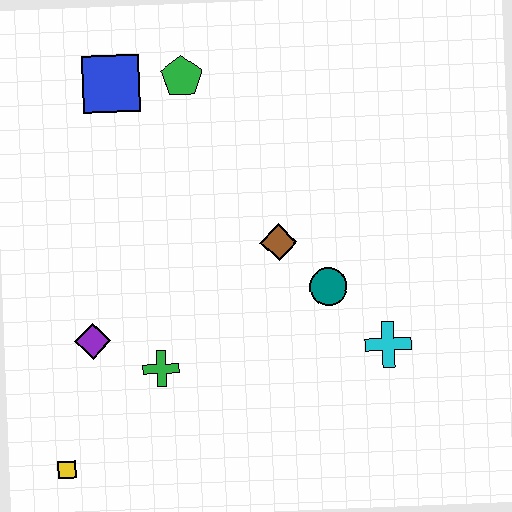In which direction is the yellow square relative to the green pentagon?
The yellow square is below the green pentagon.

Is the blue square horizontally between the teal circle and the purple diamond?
Yes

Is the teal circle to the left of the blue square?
No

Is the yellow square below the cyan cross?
Yes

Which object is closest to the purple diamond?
The green cross is closest to the purple diamond.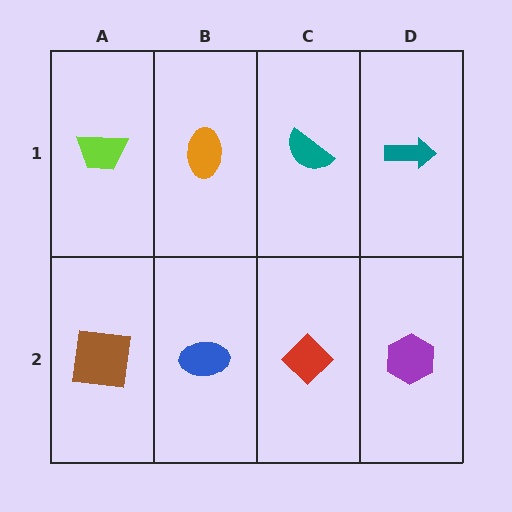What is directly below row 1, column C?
A red diamond.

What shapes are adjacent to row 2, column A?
A lime trapezoid (row 1, column A), a blue ellipse (row 2, column B).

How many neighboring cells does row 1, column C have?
3.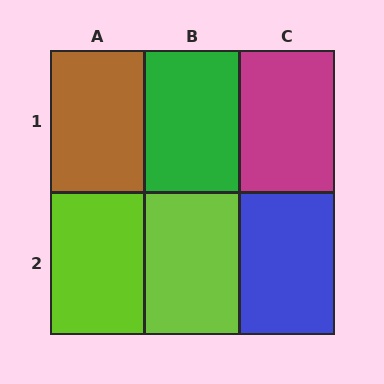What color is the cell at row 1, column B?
Green.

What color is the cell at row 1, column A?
Brown.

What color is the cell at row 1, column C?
Magenta.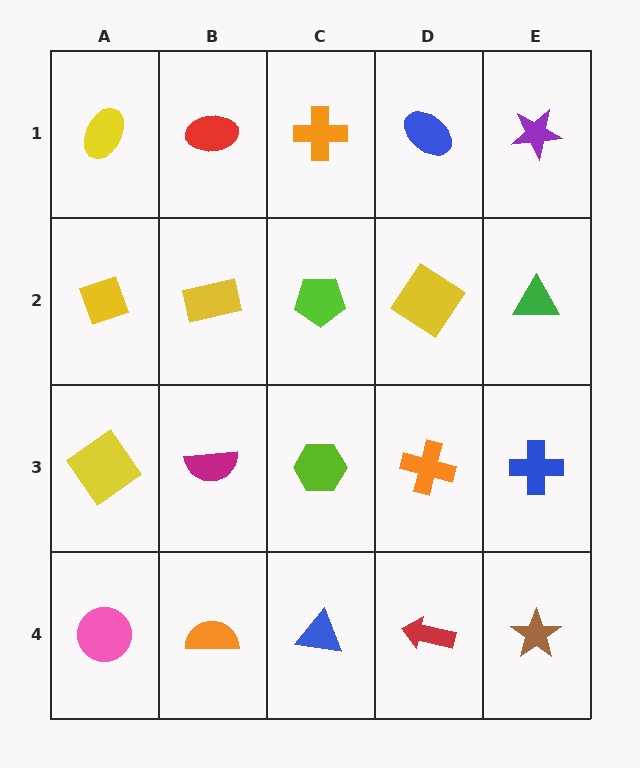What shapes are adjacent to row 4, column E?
A blue cross (row 3, column E), a red arrow (row 4, column D).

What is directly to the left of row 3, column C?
A magenta semicircle.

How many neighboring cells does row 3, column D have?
4.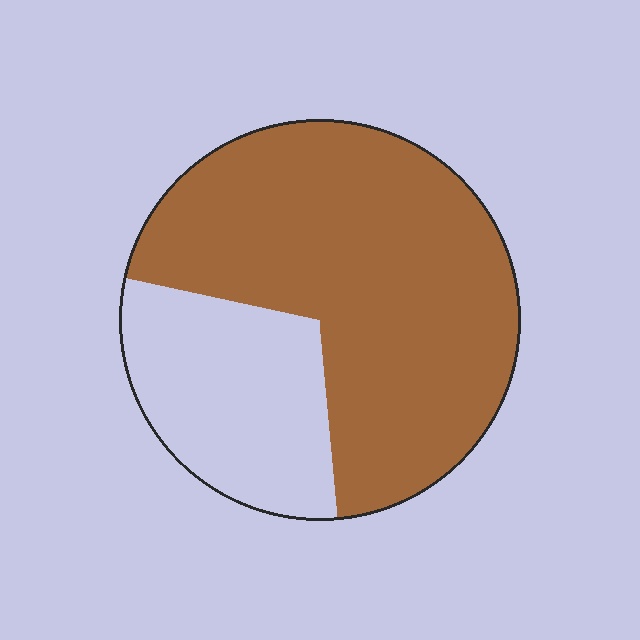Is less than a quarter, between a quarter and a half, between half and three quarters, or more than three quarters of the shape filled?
Between half and three quarters.